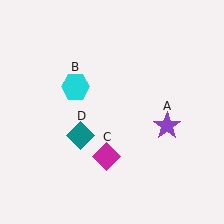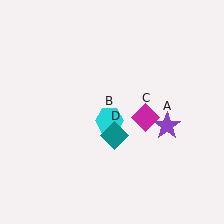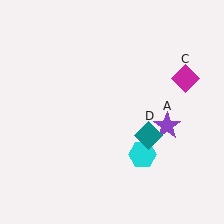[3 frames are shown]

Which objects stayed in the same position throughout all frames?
Purple star (object A) remained stationary.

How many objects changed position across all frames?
3 objects changed position: cyan hexagon (object B), magenta diamond (object C), teal diamond (object D).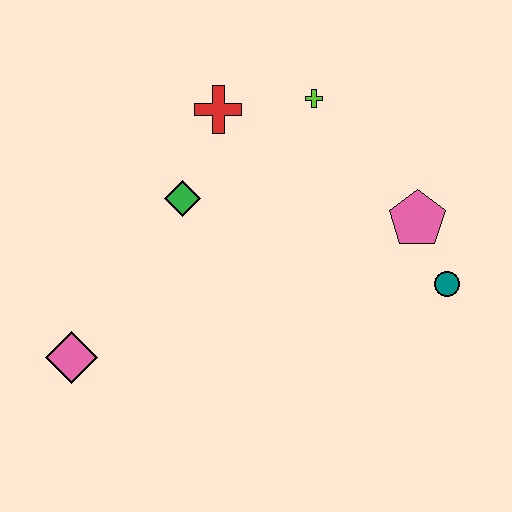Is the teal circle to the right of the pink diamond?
Yes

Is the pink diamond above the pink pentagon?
No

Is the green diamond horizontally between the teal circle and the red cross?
No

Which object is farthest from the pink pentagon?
The pink diamond is farthest from the pink pentagon.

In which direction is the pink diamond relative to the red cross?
The pink diamond is below the red cross.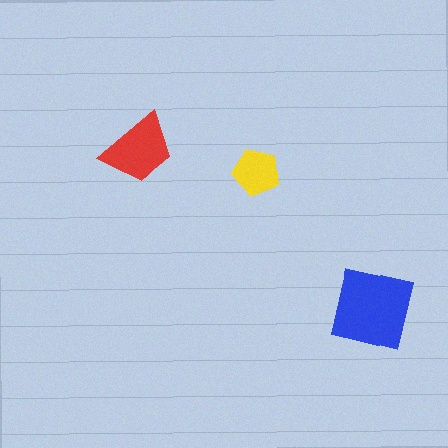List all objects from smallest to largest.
The yellow pentagon, the red trapezoid, the blue square.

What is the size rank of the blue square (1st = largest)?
1st.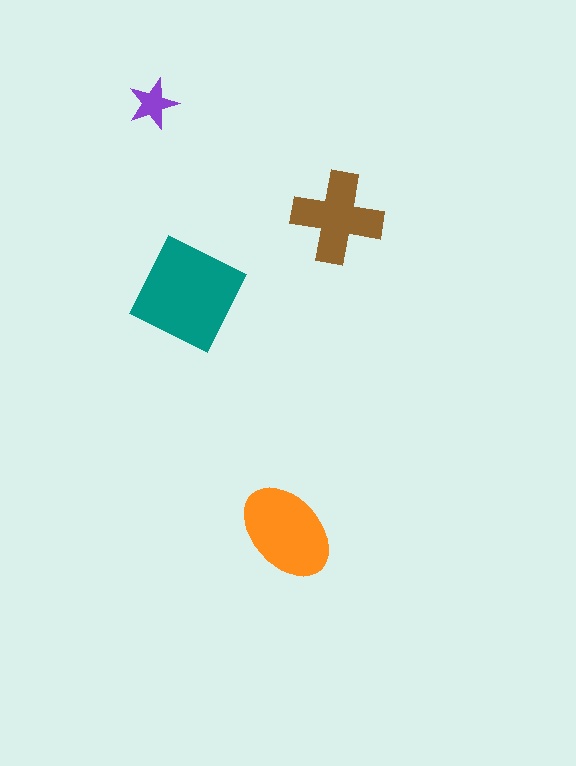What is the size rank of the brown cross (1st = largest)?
3rd.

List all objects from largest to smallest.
The teal square, the orange ellipse, the brown cross, the purple star.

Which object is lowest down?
The orange ellipse is bottommost.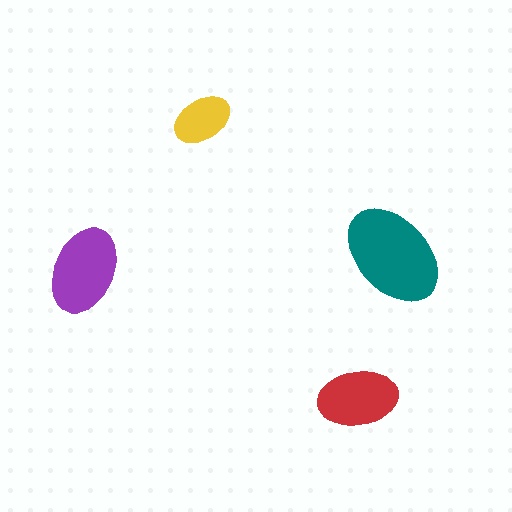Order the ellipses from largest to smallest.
the teal one, the purple one, the red one, the yellow one.